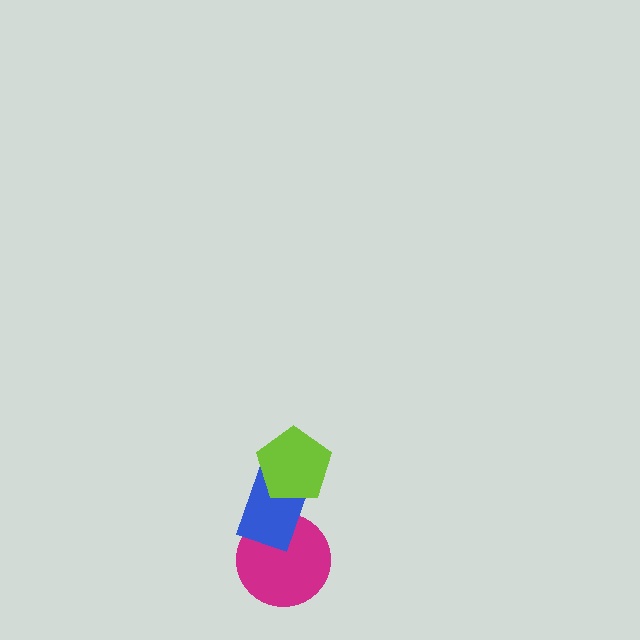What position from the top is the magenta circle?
The magenta circle is 3rd from the top.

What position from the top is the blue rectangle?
The blue rectangle is 2nd from the top.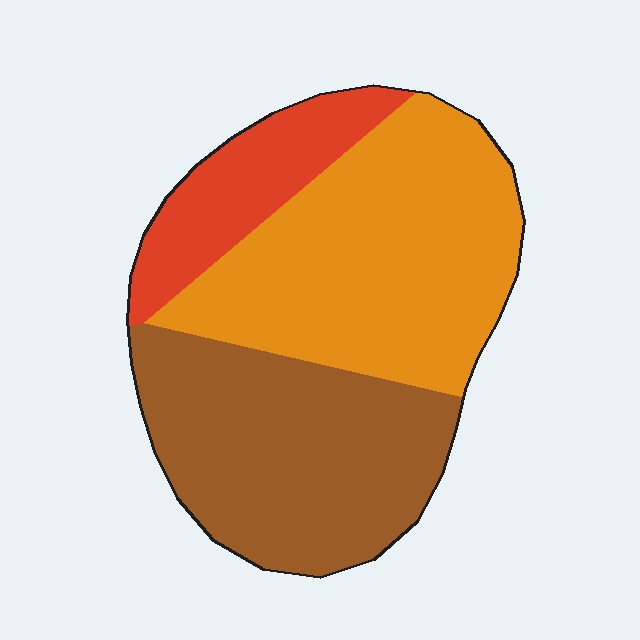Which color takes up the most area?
Orange, at roughly 45%.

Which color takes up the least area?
Red, at roughly 15%.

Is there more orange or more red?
Orange.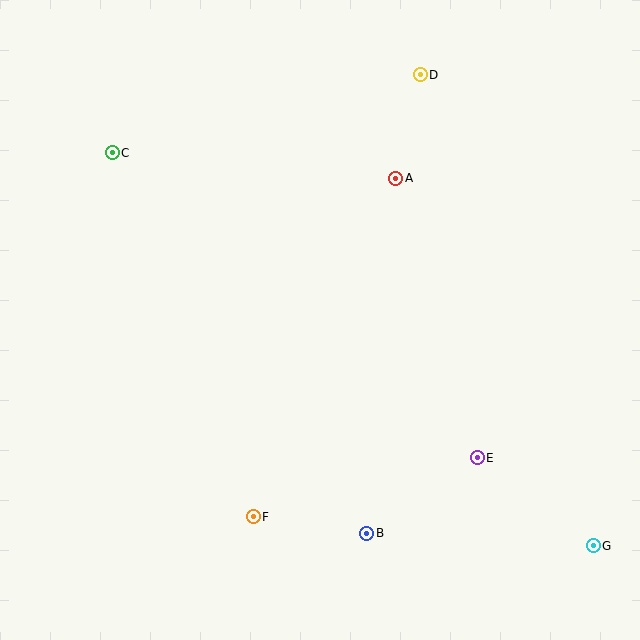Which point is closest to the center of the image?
Point A at (396, 178) is closest to the center.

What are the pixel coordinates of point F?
Point F is at (253, 517).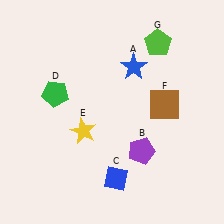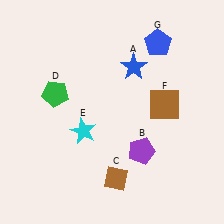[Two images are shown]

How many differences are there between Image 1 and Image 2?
There are 3 differences between the two images.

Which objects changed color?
C changed from blue to brown. E changed from yellow to cyan. G changed from lime to blue.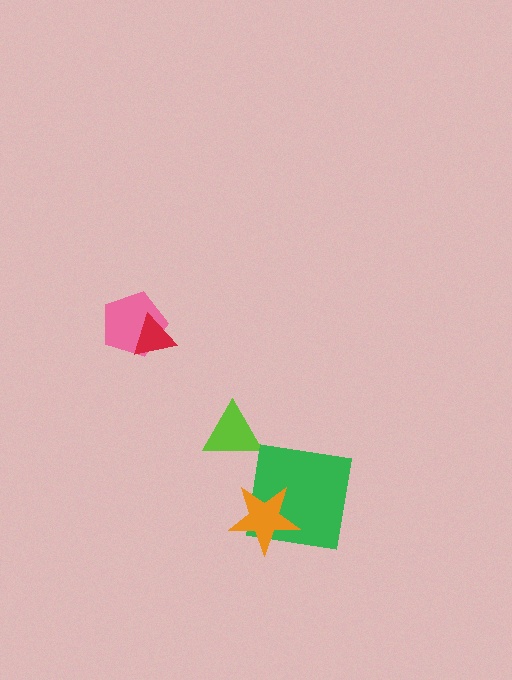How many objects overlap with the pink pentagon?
1 object overlaps with the pink pentagon.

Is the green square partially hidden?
Yes, it is partially covered by another shape.